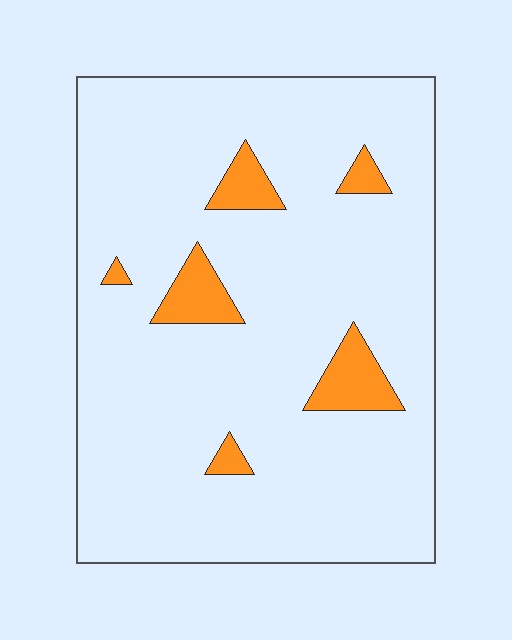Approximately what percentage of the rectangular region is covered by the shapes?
Approximately 10%.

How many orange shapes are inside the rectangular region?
6.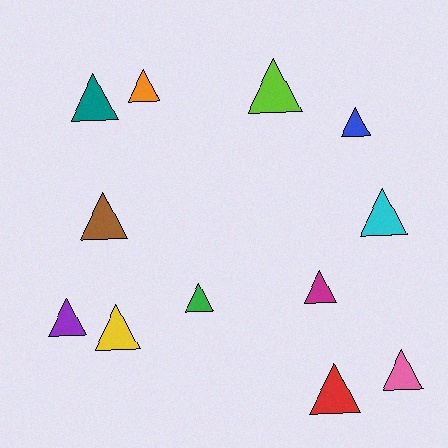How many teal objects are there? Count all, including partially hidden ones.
There is 1 teal object.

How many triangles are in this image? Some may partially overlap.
There are 12 triangles.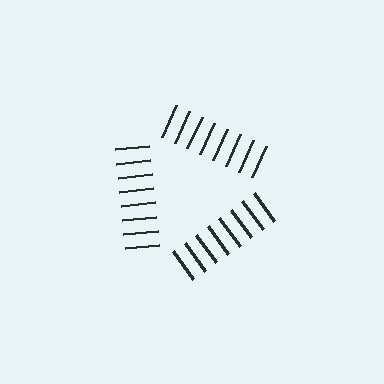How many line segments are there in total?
24 — 8 along each of the 3 edges.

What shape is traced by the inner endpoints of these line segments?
An illusory triangle — the line segments terminate on its edges but no continuous stroke is drawn.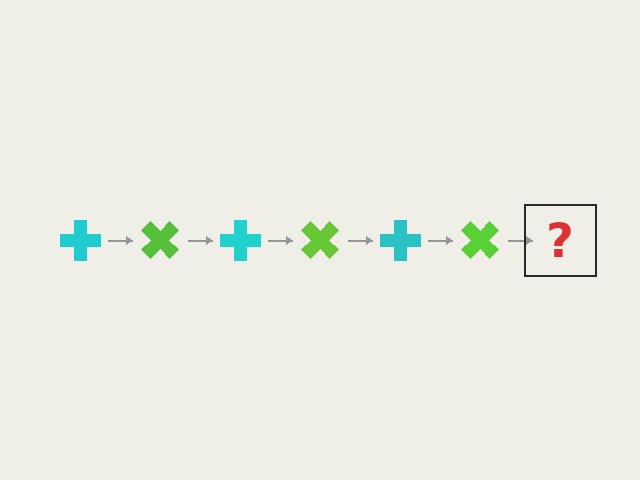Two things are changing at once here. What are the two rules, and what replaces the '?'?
The two rules are that it rotates 45 degrees each step and the color cycles through cyan and lime. The '?' should be a cyan cross, rotated 270 degrees from the start.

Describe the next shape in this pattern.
It should be a cyan cross, rotated 270 degrees from the start.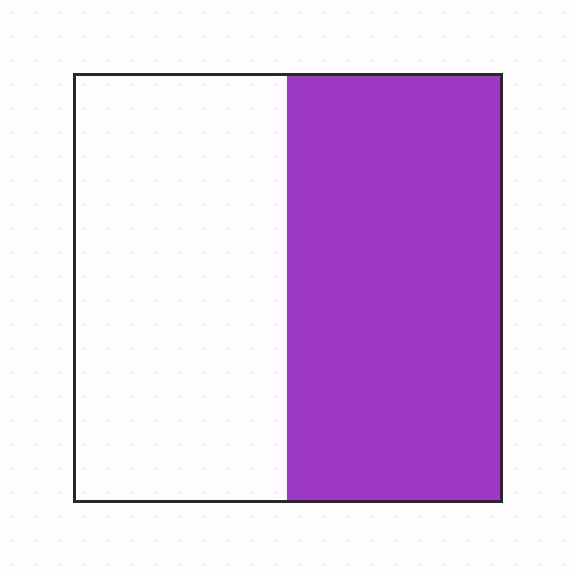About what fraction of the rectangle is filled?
About one half (1/2).